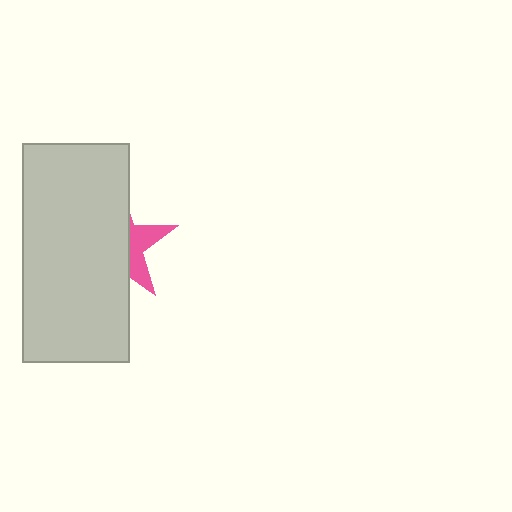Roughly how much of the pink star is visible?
A small part of it is visible (roughly 32%).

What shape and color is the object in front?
The object in front is a light gray rectangle.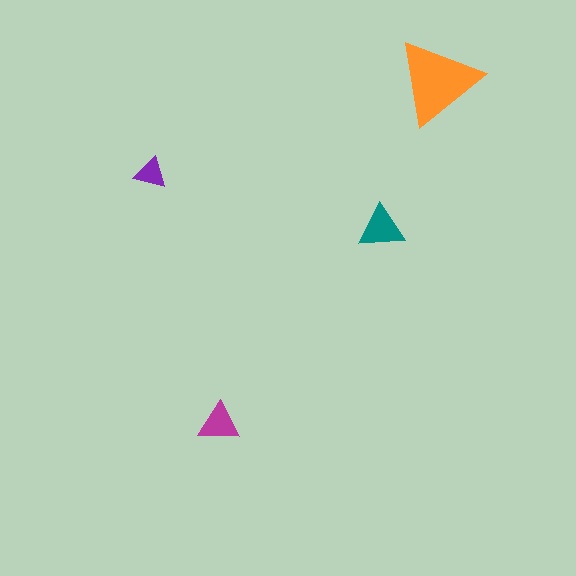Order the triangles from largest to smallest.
the orange one, the teal one, the magenta one, the purple one.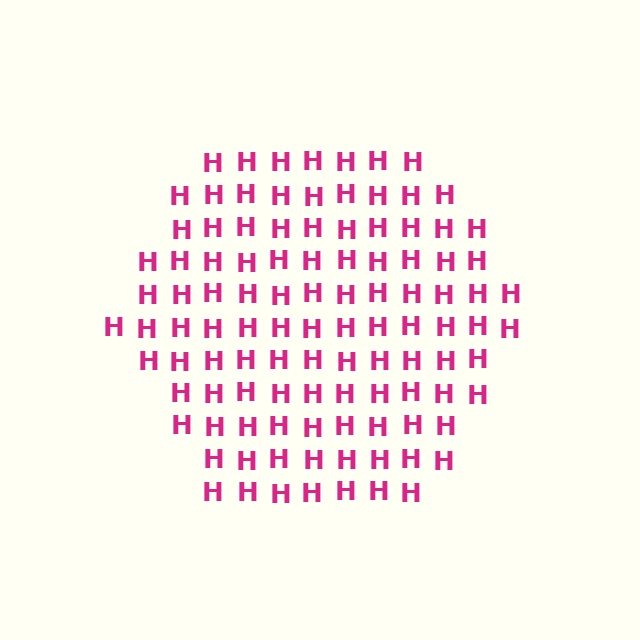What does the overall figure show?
The overall figure shows a hexagon.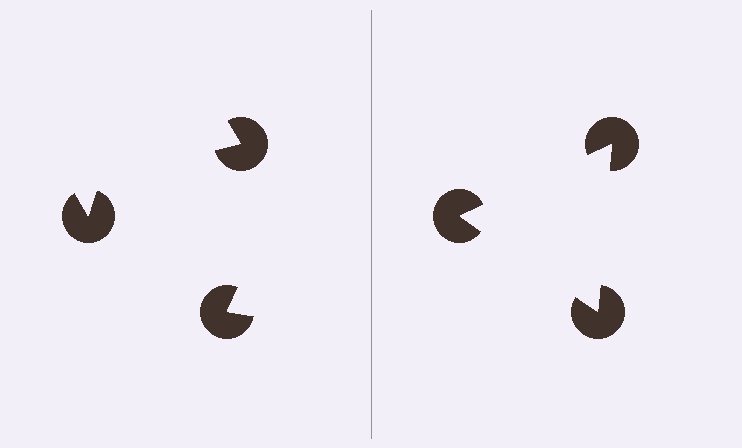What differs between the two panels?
The pac-man discs are positioned identically on both sides; only the wedge orientations differ. On the right they align to a triangle; on the left they are misaligned.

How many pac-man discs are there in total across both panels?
6 — 3 on each side.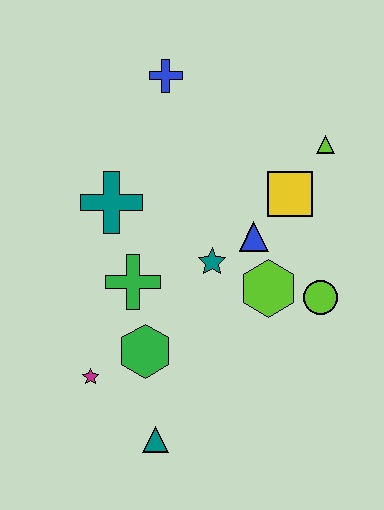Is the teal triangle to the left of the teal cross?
No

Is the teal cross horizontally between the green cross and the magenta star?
Yes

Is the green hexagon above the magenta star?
Yes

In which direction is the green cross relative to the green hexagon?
The green cross is above the green hexagon.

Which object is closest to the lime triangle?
The yellow square is closest to the lime triangle.